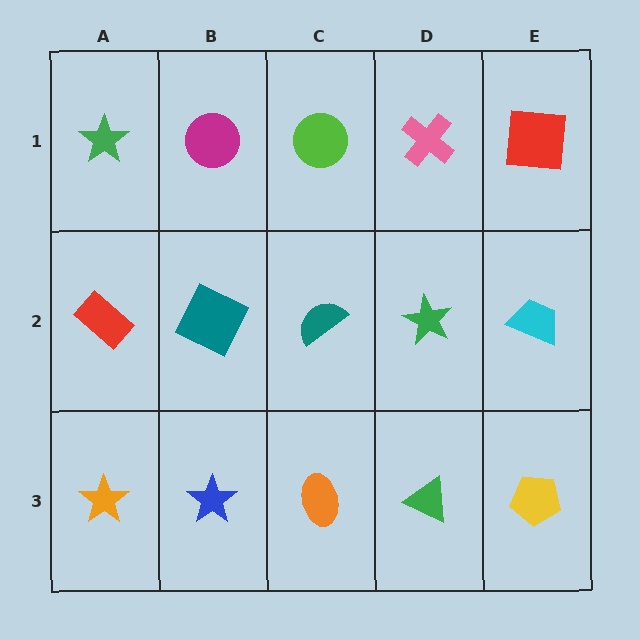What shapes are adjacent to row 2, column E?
A red square (row 1, column E), a yellow pentagon (row 3, column E), a green star (row 2, column D).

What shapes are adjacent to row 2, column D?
A pink cross (row 1, column D), a green triangle (row 3, column D), a teal semicircle (row 2, column C), a cyan trapezoid (row 2, column E).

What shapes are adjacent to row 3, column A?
A red rectangle (row 2, column A), a blue star (row 3, column B).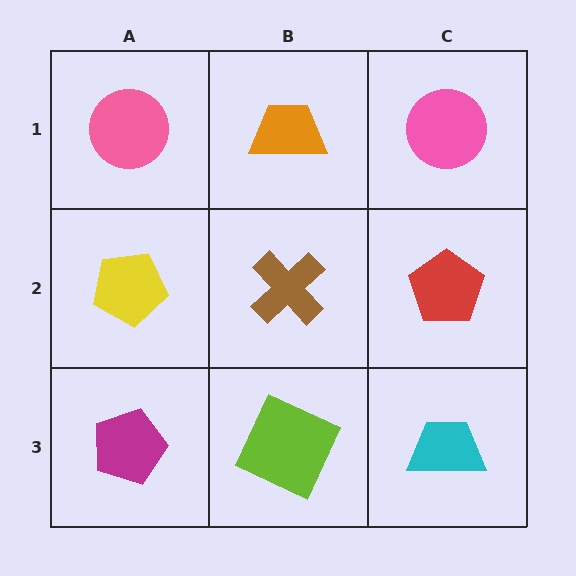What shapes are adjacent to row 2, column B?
An orange trapezoid (row 1, column B), a lime square (row 3, column B), a yellow pentagon (row 2, column A), a red pentagon (row 2, column C).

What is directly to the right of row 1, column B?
A pink circle.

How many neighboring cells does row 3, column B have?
3.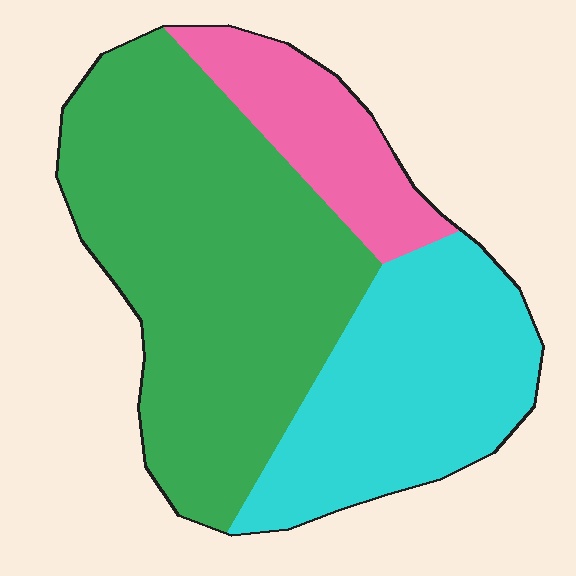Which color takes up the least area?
Pink, at roughly 15%.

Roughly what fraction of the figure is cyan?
Cyan takes up about one third (1/3) of the figure.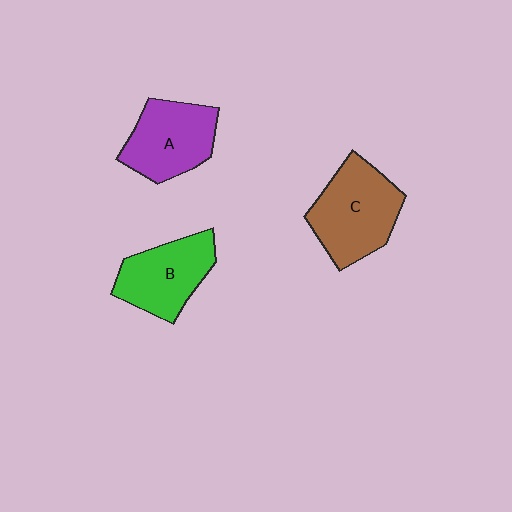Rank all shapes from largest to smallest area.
From largest to smallest: C (brown), A (purple), B (green).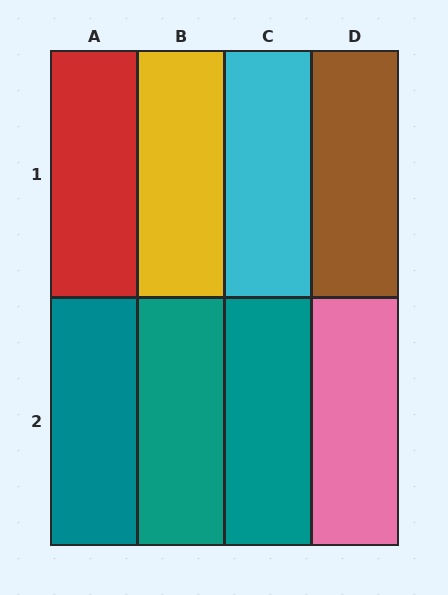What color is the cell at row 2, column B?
Teal.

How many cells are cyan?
1 cell is cyan.